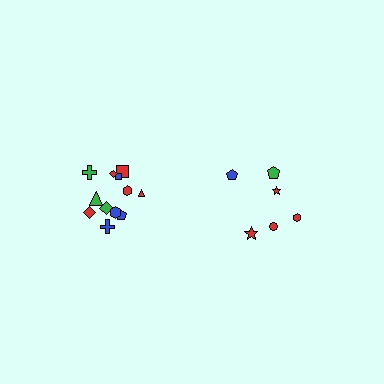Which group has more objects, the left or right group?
The left group.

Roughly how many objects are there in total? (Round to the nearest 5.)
Roughly 20 objects in total.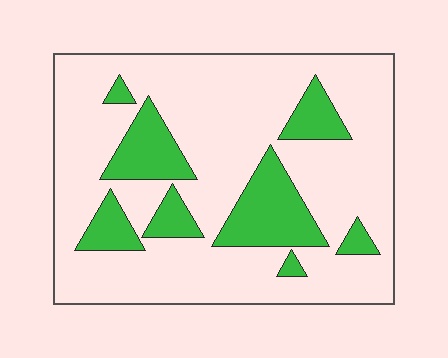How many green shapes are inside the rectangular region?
8.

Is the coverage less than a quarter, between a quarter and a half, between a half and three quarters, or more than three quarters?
Less than a quarter.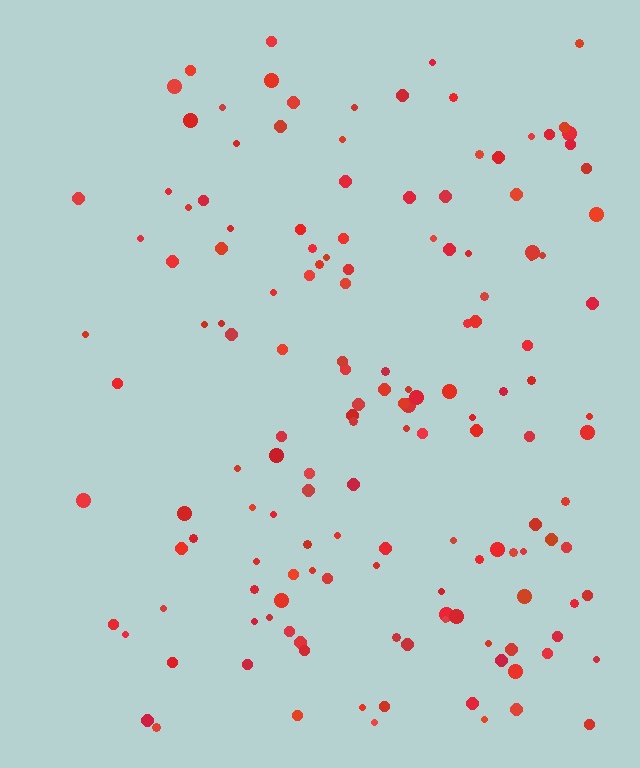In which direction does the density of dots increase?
From left to right, with the right side densest.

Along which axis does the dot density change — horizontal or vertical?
Horizontal.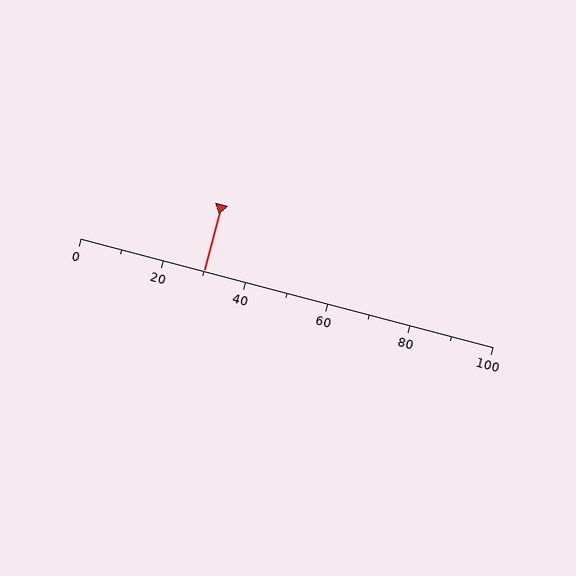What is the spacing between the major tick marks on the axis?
The major ticks are spaced 20 apart.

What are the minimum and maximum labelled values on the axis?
The axis runs from 0 to 100.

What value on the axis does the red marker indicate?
The marker indicates approximately 30.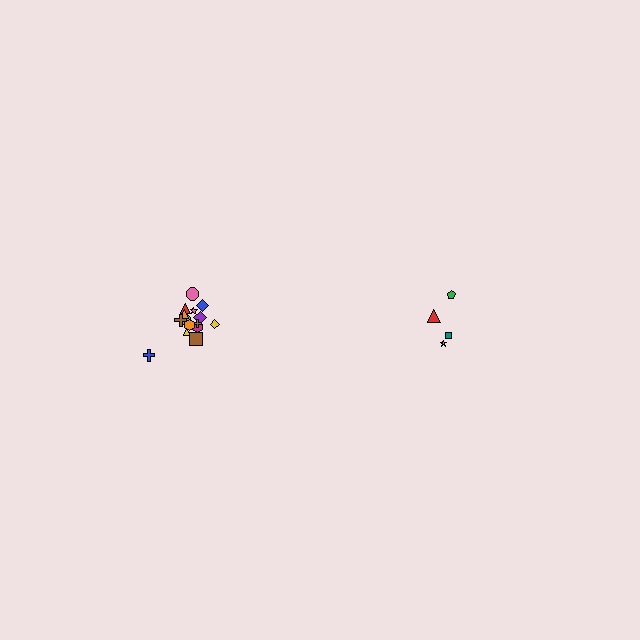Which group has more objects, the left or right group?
The left group.